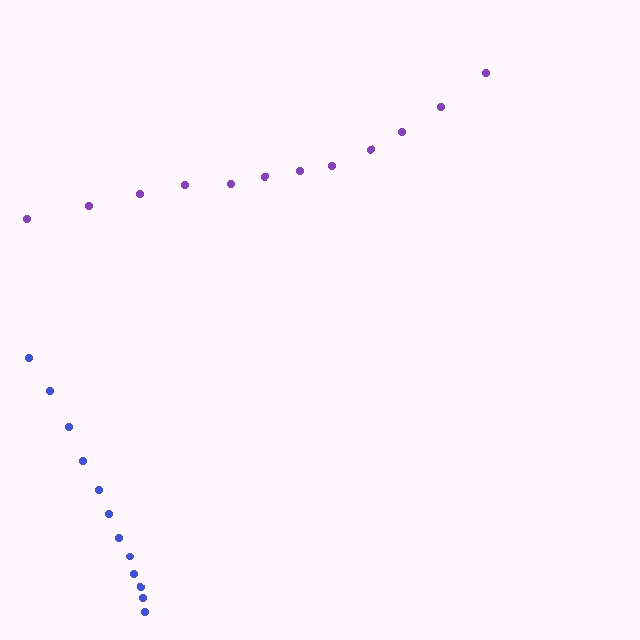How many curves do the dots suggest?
There are 2 distinct paths.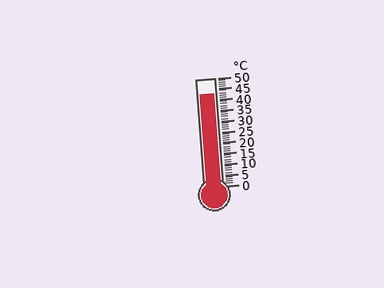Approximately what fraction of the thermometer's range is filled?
The thermometer is filled to approximately 85% of its range.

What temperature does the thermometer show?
The thermometer shows approximately 43°C.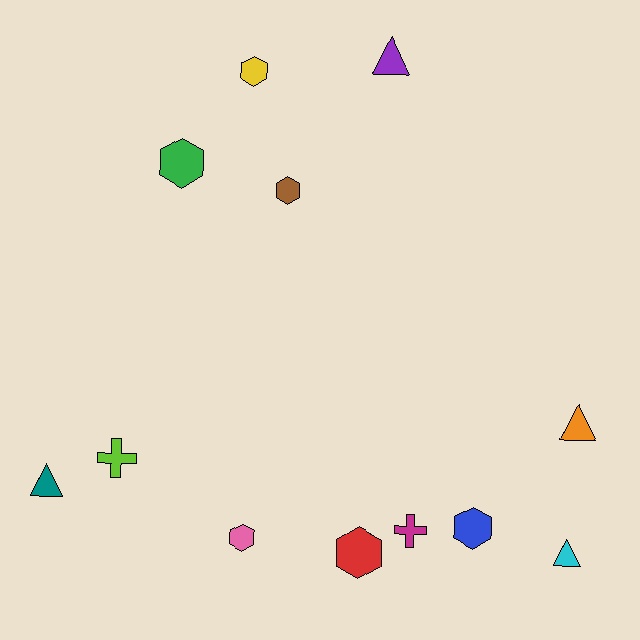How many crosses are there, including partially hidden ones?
There are 2 crosses.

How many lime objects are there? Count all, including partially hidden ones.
There is 1 lime object.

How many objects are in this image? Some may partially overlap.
There are 12 objects.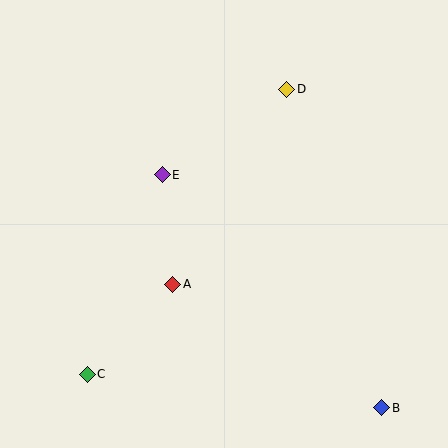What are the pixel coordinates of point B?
Point B is at (382, 408).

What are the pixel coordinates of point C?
Point C is at (87, 374).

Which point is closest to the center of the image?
Point E at (162, 175) is closest to the center.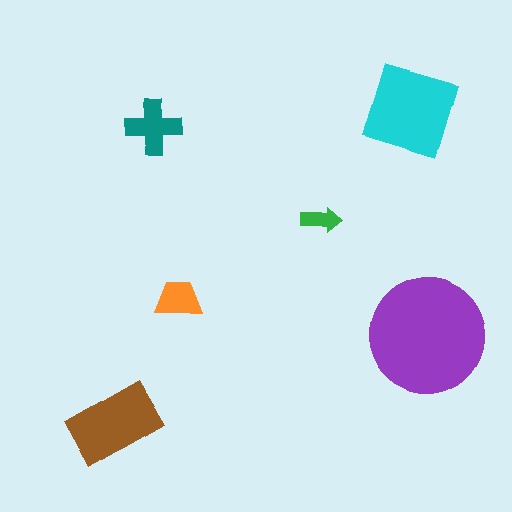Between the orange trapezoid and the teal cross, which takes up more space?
The teal cross.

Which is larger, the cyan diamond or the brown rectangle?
The cyan diamond.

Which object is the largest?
The purple circle.